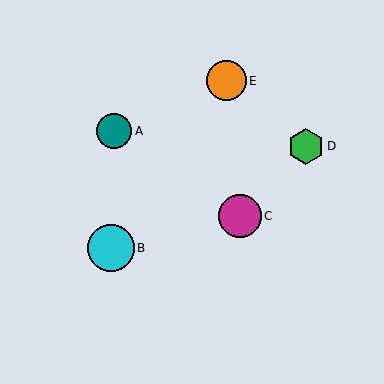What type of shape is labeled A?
Shape A is a teal circle.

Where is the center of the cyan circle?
The center of the cyan circle is at (111, 248).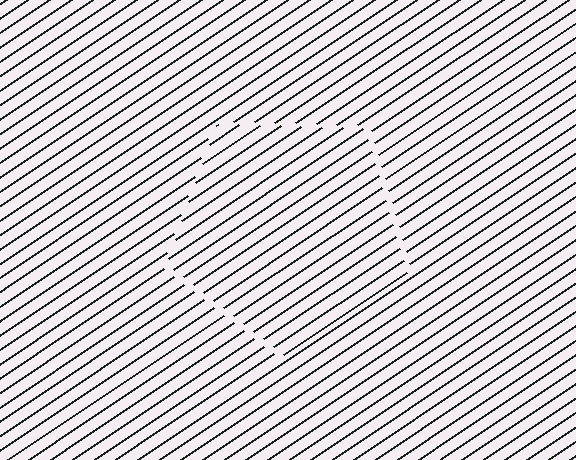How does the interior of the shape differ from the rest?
The interior of the shape contains the same grating, shifted by half a period — the contour is defined by the phase discontinuity where line-ends from the inner and outer gratings abut.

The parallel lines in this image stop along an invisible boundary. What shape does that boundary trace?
An illusory pentagon. The interior of the shape contains the same grating, shifted by half a period — the contour is defined by the phase discontinuity where line-ends from the inner and outer gratings abut.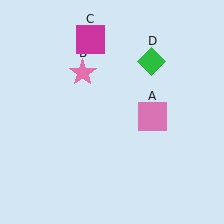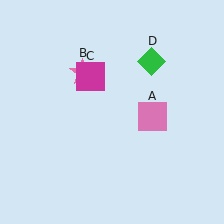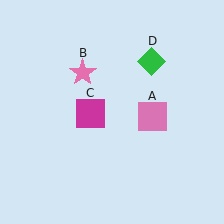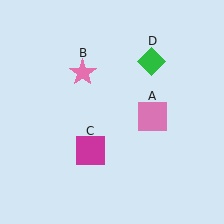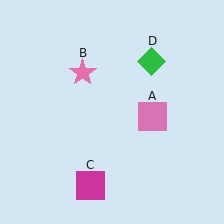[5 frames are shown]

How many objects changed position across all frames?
1 object changed position: magenta square (object C).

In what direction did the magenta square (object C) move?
The magenta square (object C) moved down.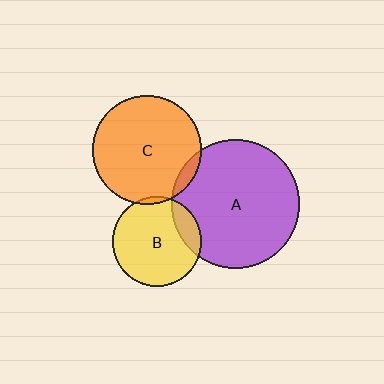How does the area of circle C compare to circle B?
Approximately 1.5 times.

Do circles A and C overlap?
Yes.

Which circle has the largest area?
Circle A (purple).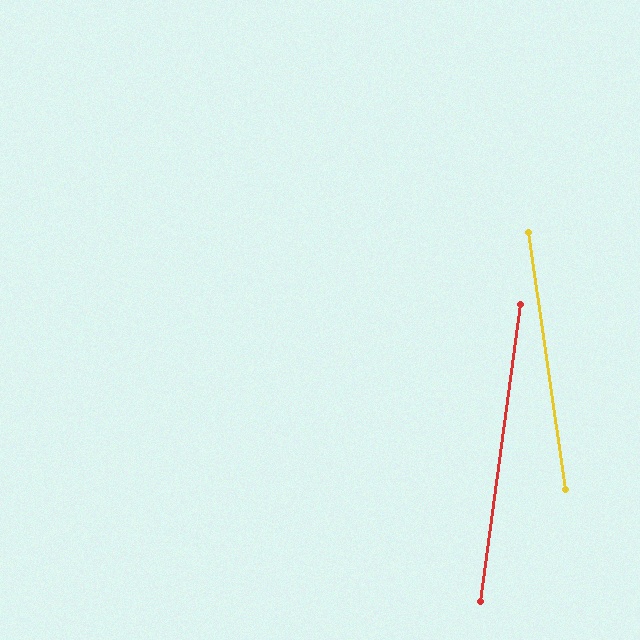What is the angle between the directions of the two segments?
Approximately 16 degrees.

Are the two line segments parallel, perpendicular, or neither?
Neither parallel nor perpendicular — they differ by about 16°.